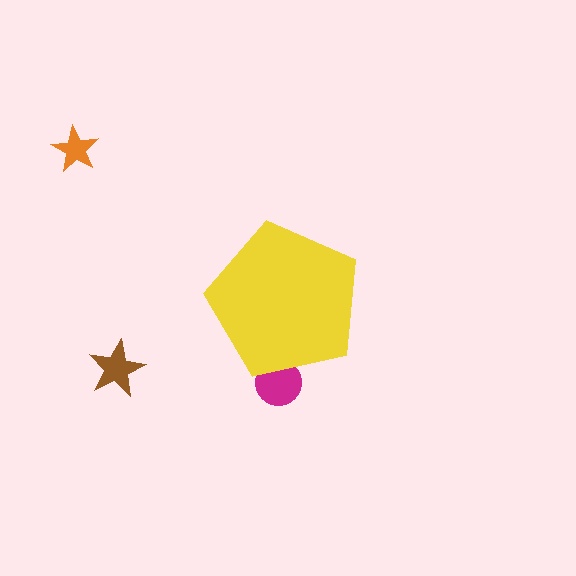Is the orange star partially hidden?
No, the orange star is fully visible.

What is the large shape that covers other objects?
A yellow pentagon.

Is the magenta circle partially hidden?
Yes, the magenta circle is partially hidden behind the yellow pentagon.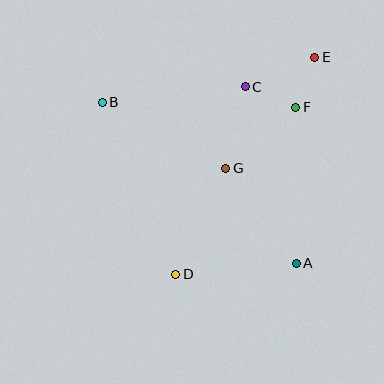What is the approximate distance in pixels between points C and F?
The distance between C and F is approximately 54 pixels.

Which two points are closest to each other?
Points E and F are closest to each other.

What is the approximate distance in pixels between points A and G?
The distance between A and G is approximately 118 pixels.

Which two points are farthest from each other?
Points D and E are farthest from each other.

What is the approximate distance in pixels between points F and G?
The distance between F and G is approximately 93 pixels.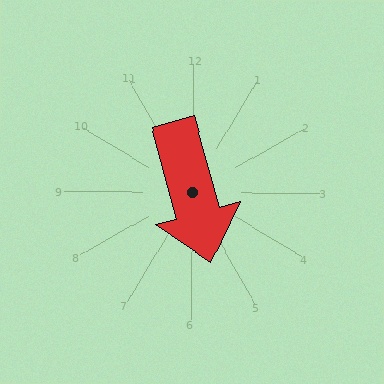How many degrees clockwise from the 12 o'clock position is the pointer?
Approximately 164 degrees.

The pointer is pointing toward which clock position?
Roughly 5 o'clock.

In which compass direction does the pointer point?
South.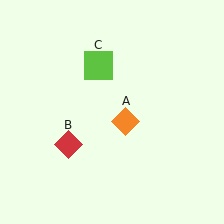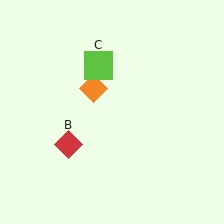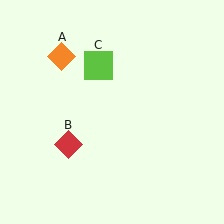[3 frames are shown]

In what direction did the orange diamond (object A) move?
The orange diamond (object A) moved up and to the left.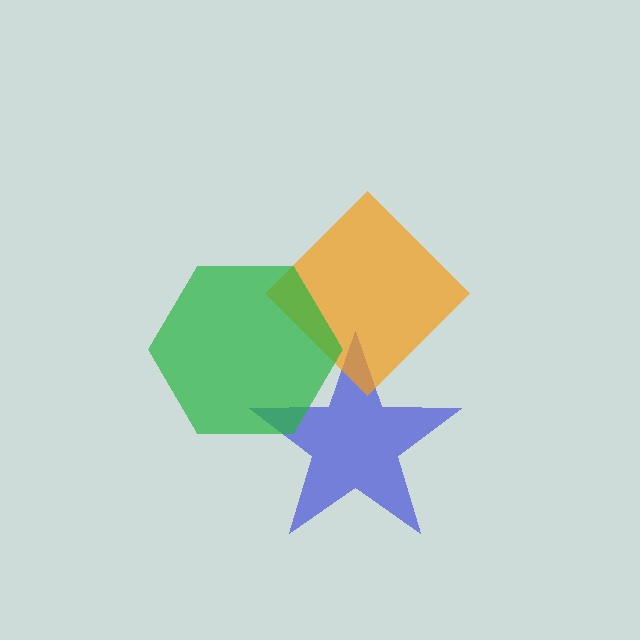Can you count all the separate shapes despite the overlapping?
Yes, there are 3 separate shapes.